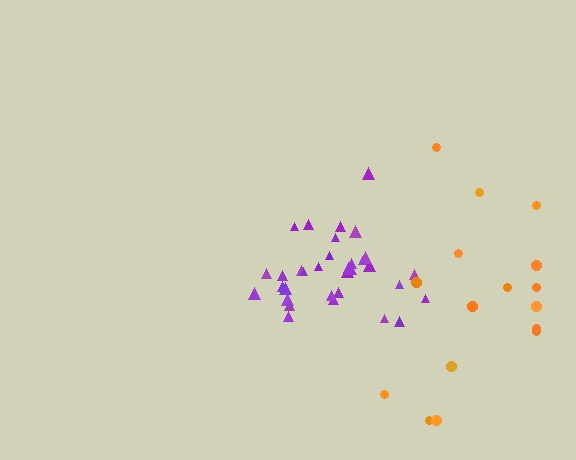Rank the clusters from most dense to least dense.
purple, orange.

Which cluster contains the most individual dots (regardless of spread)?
Purple (33).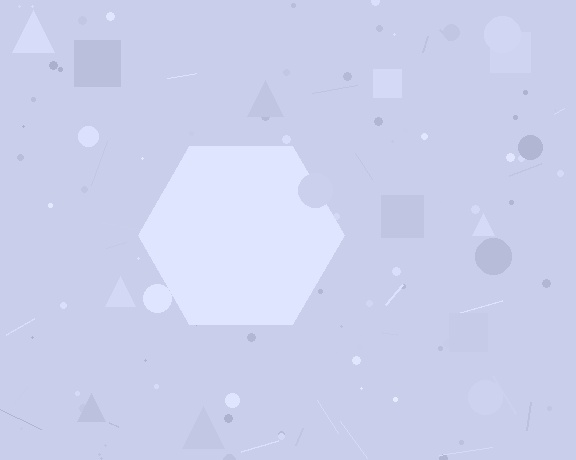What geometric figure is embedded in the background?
A hexagon is embedded in the background.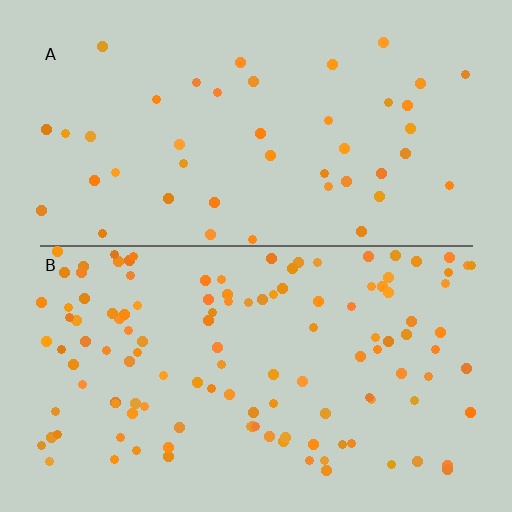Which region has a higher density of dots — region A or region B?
B (the bottom).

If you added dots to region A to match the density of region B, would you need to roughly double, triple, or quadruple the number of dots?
Approximately triple.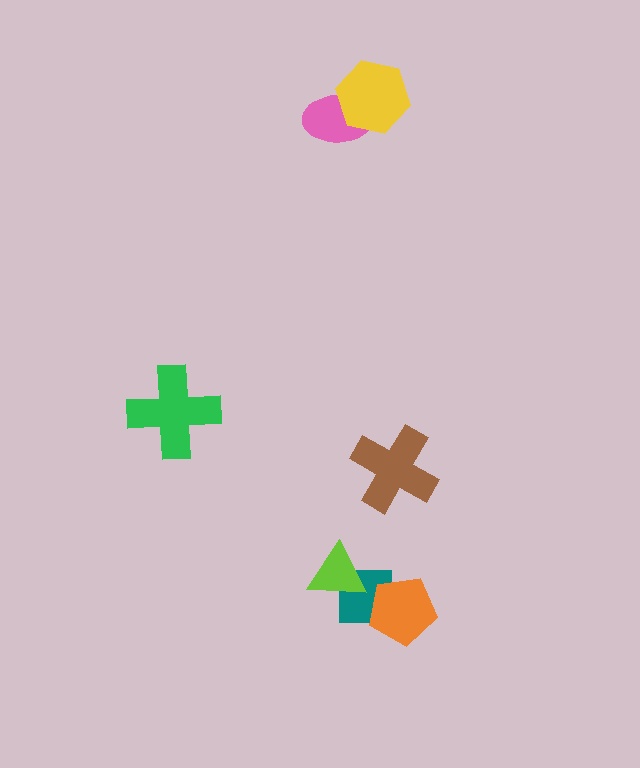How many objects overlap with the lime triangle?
1 object overlaps with the lime triangle.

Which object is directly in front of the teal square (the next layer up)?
The orange pentagon is directly in front of the teal square.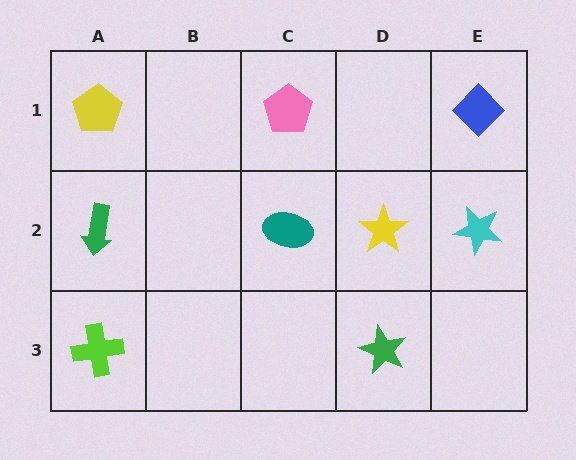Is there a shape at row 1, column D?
No, that cell is empty.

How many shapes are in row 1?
3 shapes.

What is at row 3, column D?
A green star.